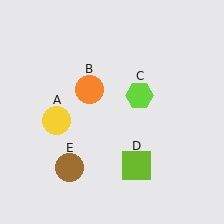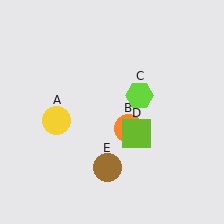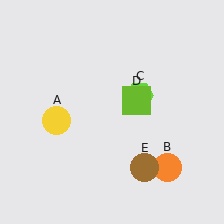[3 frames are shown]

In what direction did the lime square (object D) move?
The lime square (object D) moved up.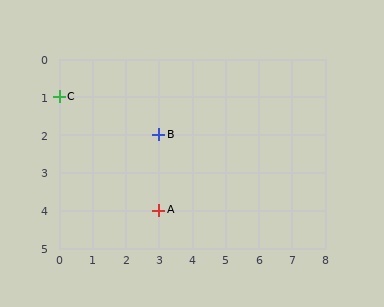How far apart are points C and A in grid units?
Points C and A are 3 columns and 3 rows apart (about 4.2 grid units diagonally).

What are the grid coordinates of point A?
Point A is at grid coordinates (3, 4).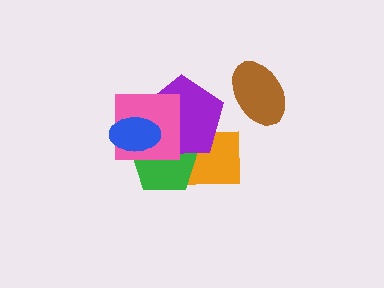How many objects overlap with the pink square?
4 objects overlap with the pink square.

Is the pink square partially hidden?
Yes, it is partially covered by another shape.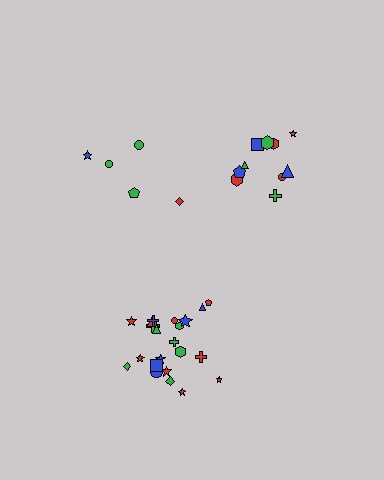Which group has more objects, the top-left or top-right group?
The top-right group.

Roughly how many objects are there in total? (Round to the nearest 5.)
Roughly 35 objects in total.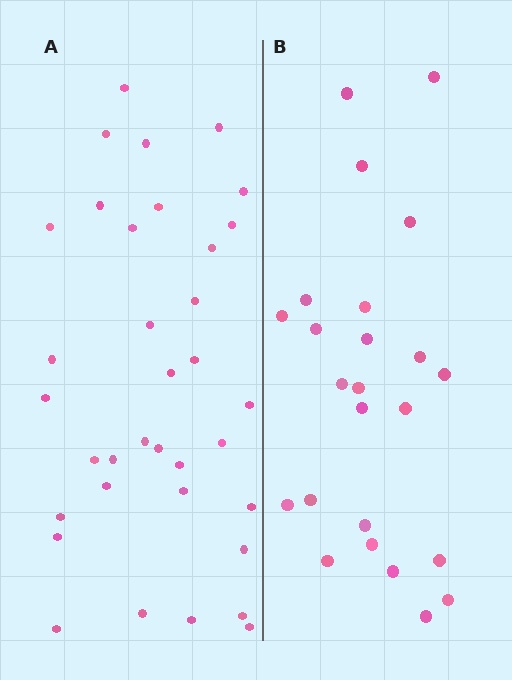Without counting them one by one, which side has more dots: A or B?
Region A (the left region) has more dots.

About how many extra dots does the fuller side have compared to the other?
Region A has roughly 12 or so more dots than region B.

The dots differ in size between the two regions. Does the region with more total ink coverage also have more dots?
No. Region B has more total ink coverage because its dots are larger, but region A actually contains more individual dots. Total area can be misleading — the number of items is what matters here.